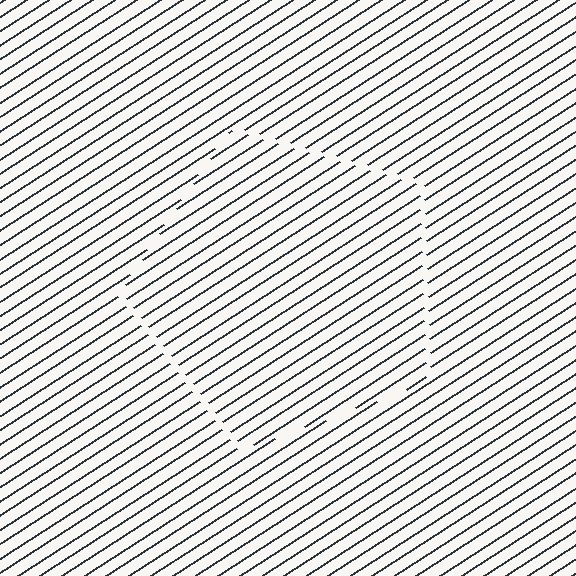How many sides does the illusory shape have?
5 sides — the line-ends trace a pentagon.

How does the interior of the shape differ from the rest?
The interior of the shape contains the same grating, shifted by half a period — the contour is defined by the phase discontinuity where line-ends from the inner and outer gratings abut.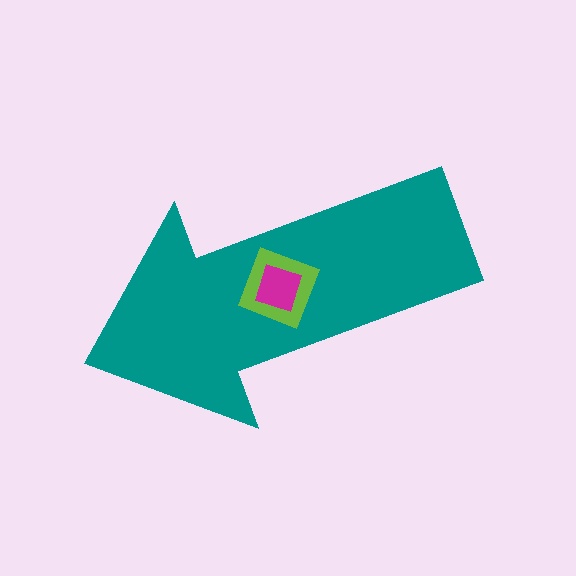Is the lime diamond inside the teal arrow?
Yes.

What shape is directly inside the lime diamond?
The magenta square.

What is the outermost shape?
The teal arrow.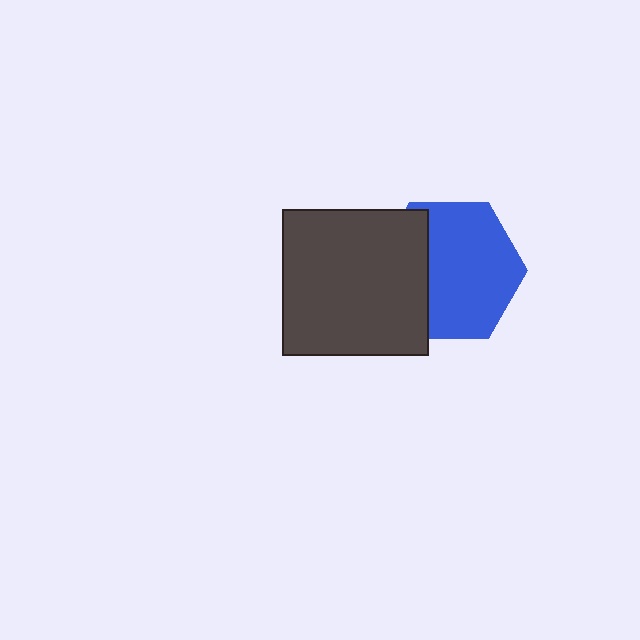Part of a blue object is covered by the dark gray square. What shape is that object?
It is a hexagon.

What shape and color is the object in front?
The object in front is a dark gray square.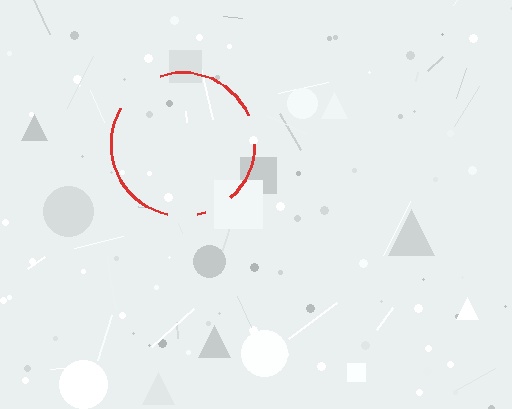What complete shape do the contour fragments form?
The contour fragments form a circle.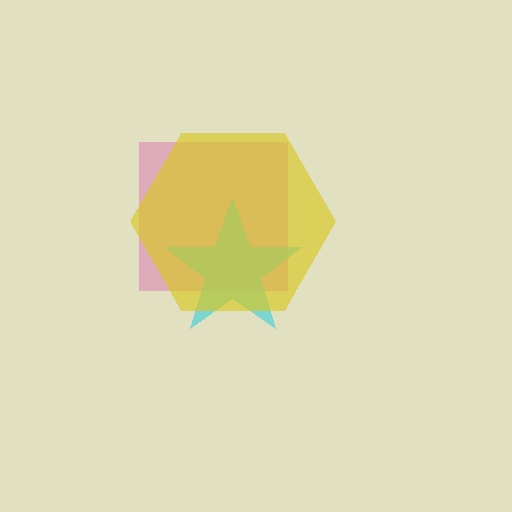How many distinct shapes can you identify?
There are 3 distinct shapes: a pink square, a cyan star, a yellow hexagon.